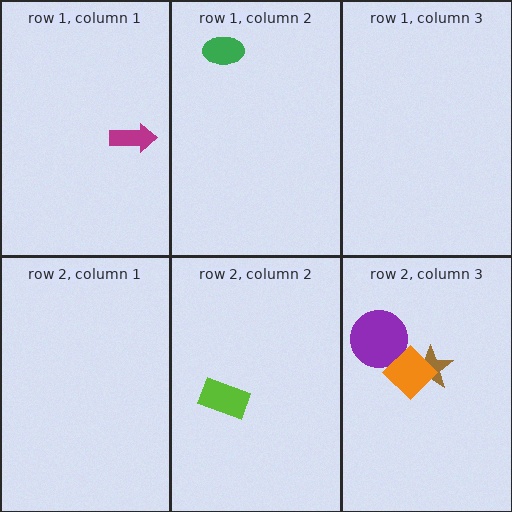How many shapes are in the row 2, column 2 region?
1.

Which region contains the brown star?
The row 2, column 3 region.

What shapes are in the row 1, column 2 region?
The green ellipse.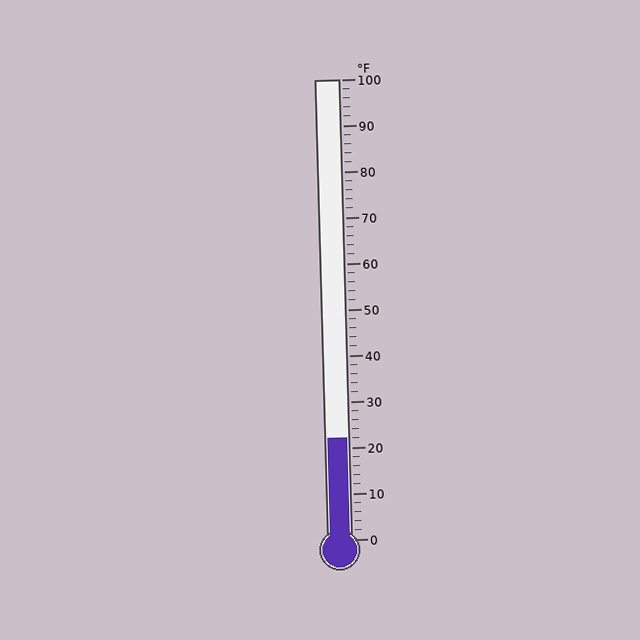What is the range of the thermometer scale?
The thermometer scale ranges from 0°F to 100°F.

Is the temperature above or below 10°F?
The temperature is above 10°F.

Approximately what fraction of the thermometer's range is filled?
The thermometer is filled to approximately 20% of its range.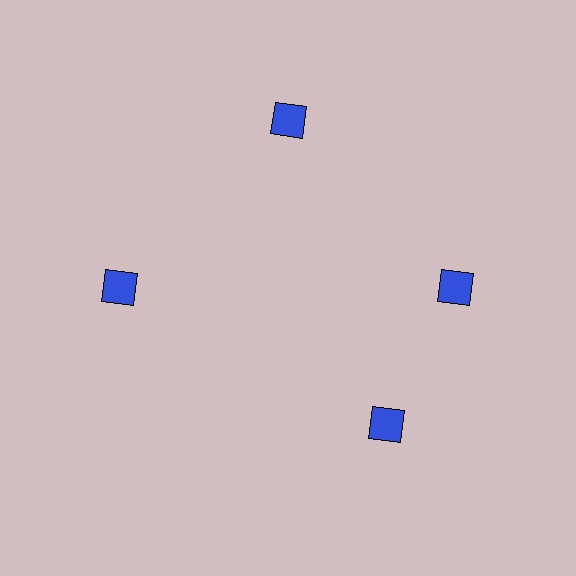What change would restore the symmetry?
The symmetry would be restored by rotating it back into even spacing with its neighbors so that all 4 squares sit at equal angles and equal distance from the center.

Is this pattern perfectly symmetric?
No. The 4 blue squares are arranged in a ring, but one element near the 6 o'clock position is rotated out of alignment along the ring, breaking the 4-fold rotational symmetry.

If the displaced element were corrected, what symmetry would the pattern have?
It would have 4-fold rotational symmetry — the pattern would map onto itself every 90 degrees.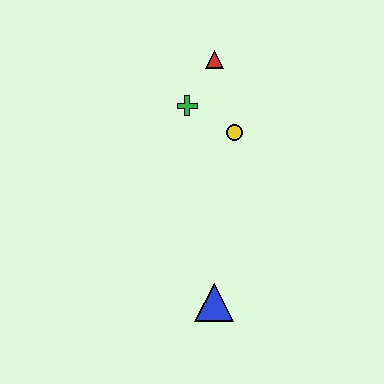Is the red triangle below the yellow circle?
No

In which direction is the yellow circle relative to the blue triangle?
The yellow circle is above the blue triangle.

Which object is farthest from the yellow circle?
The blue triangle is farthest from the yellow circle.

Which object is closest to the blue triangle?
The yellow circle is closest to the blue triangle.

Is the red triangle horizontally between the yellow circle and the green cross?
Yes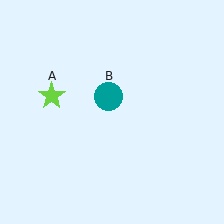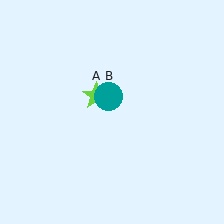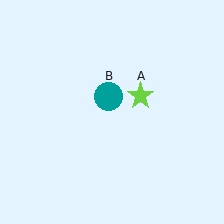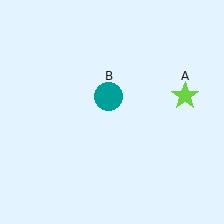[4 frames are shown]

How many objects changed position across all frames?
1 object changed position: lime star (object A).